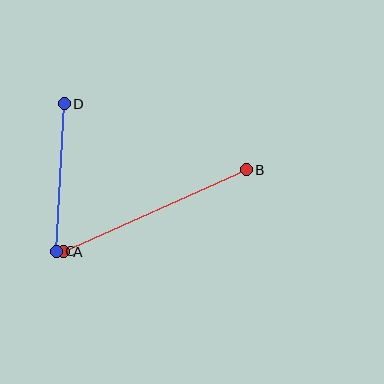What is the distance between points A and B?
The distance is approximately 200 pixels.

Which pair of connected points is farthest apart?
Points A and B are farthest apart.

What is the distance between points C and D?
The distance is approximately 148 pixels.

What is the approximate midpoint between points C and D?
The midpoint is at approximately (60, 178) pixels.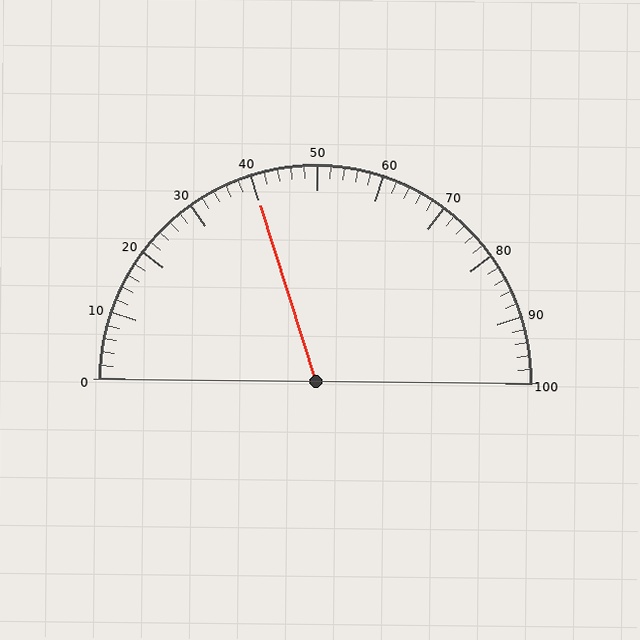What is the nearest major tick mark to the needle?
The nearest major tick mark is 40.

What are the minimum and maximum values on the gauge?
The gauge ranges from 0 to 100.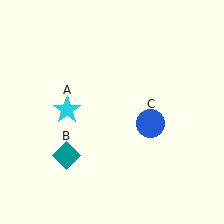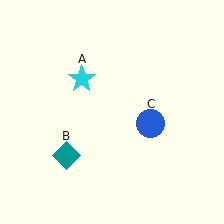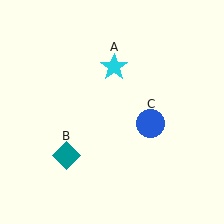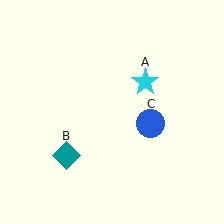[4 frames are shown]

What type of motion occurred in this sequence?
The cyan star (object A) rotated clockwise around the center of the scene.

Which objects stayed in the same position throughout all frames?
Teal diamond (object B) and blue circle (object C) remained stationary.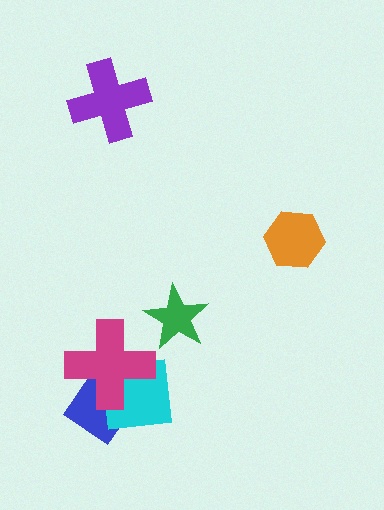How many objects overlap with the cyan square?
2 objects overlap with the cyan square.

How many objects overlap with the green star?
0 objects overlap with the green star.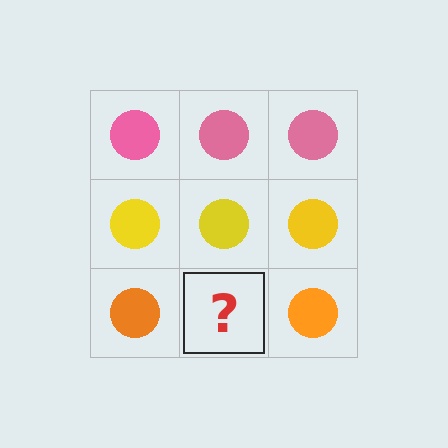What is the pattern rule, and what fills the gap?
The rule is that each row has a consistent color. The gap should be filled with an orange circle.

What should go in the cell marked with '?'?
The missing cell should contain an orange circle.